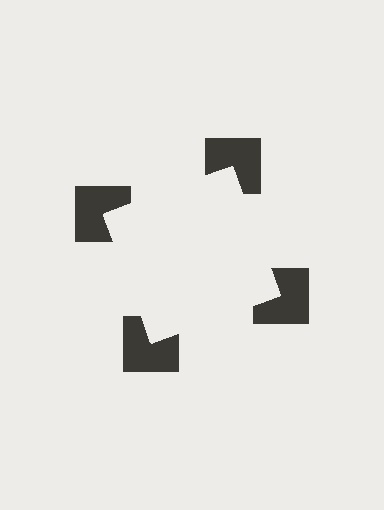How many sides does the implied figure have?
4 sides.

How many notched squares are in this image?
There are 4 — one at each vertex of the illusory square.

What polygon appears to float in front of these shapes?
An illusory square — its edges are inferred from the aligned wedge cuts in the notched squares, not physically drawn.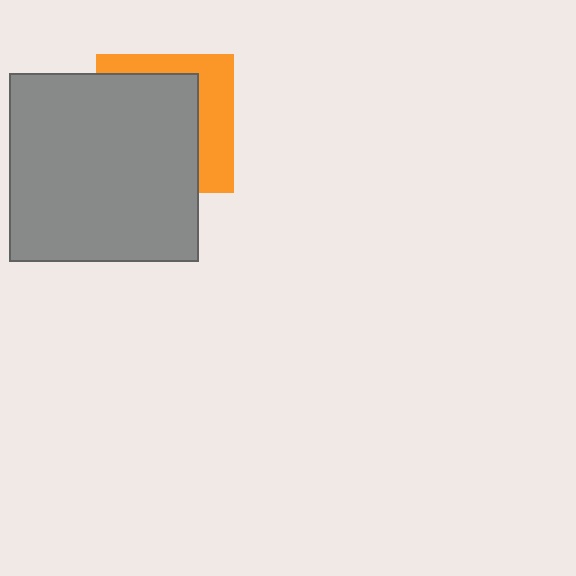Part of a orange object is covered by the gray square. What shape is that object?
It is a square.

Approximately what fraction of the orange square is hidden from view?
Roughly 65% of the orange square is hidden behind the gray square.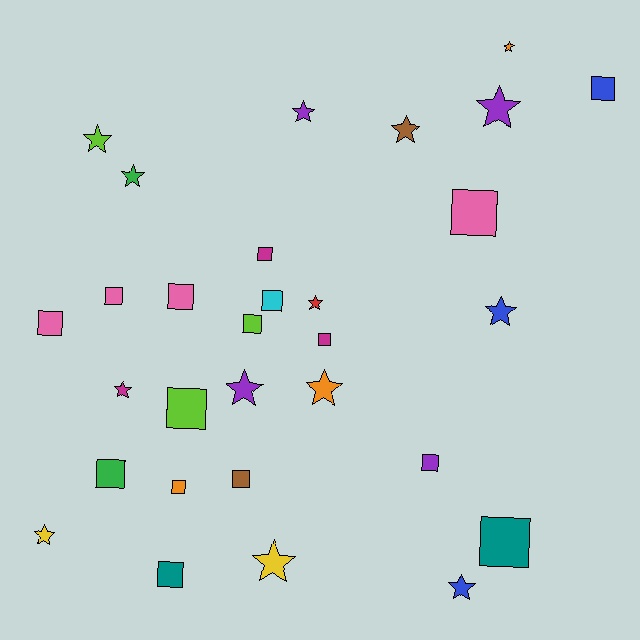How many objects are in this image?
There are 30 objects.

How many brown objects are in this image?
There are 2 brown objects.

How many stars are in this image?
There are 14 stars.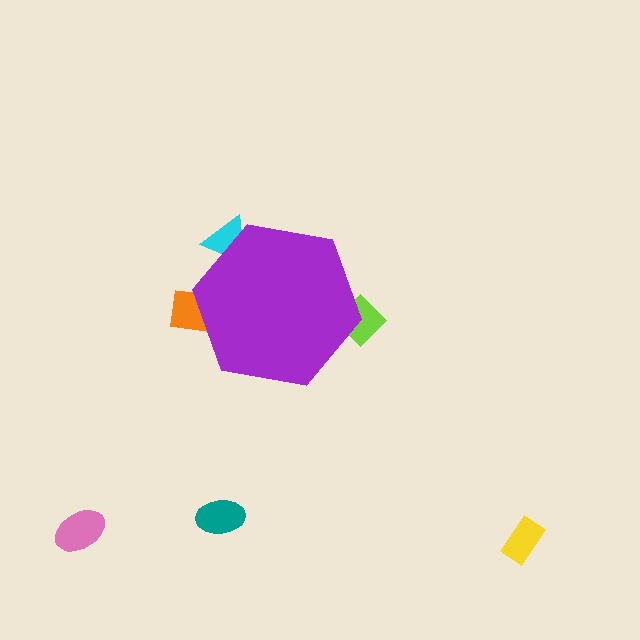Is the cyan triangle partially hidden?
Yes, the cyan triangle is partially hidden behind the purple hexagon.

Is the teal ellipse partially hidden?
No, the teal ellipse is fully visible.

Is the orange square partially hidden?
Yes, the orange square is partially hidden behind the purple hexagon.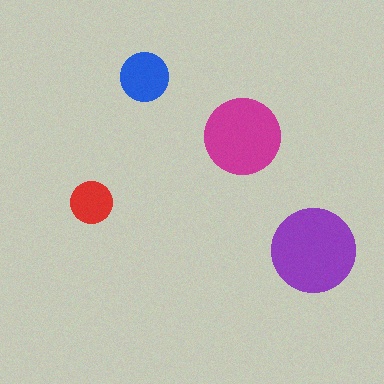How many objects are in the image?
There are 4 objects in the image.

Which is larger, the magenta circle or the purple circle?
The purple one.